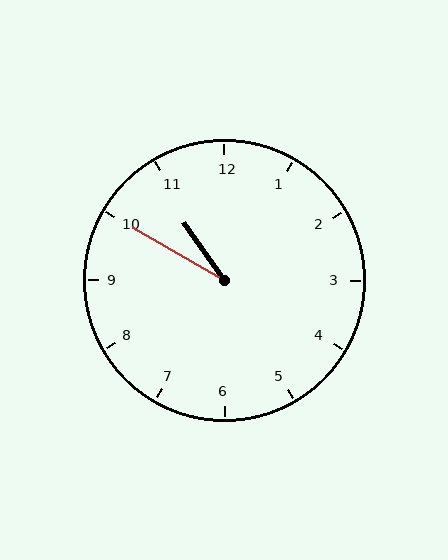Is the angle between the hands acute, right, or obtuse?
It is acute.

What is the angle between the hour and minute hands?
Approximately 25 degrees.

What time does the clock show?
10:50.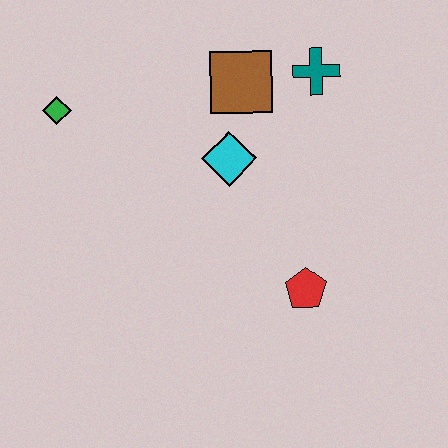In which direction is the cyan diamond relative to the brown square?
The cyan diamond is below the brown square.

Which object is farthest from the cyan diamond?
The green diamond is farthest from the cyan diamond.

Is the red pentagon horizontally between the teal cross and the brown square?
Yes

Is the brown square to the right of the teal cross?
No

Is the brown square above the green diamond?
Yes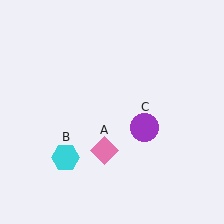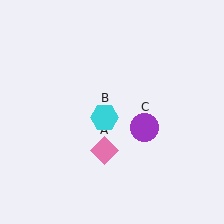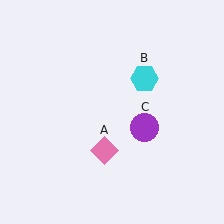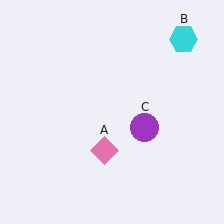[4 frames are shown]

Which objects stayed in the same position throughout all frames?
Pink diamond (object A) and purple circle (object C) remained stationary.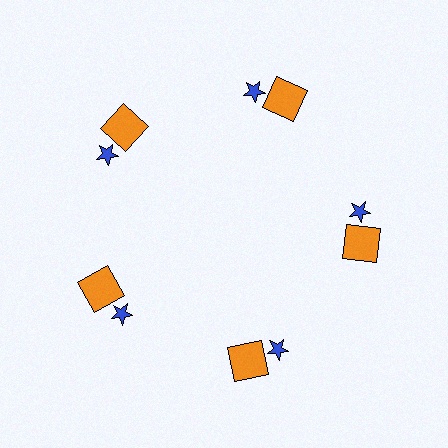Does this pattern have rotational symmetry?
Yes, this pattern has 5-fold rotational symmetry. It looks the same after rotating 72 degrees around the center.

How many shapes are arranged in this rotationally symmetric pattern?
There are 10 shapes, arranged in 5 groups of 2.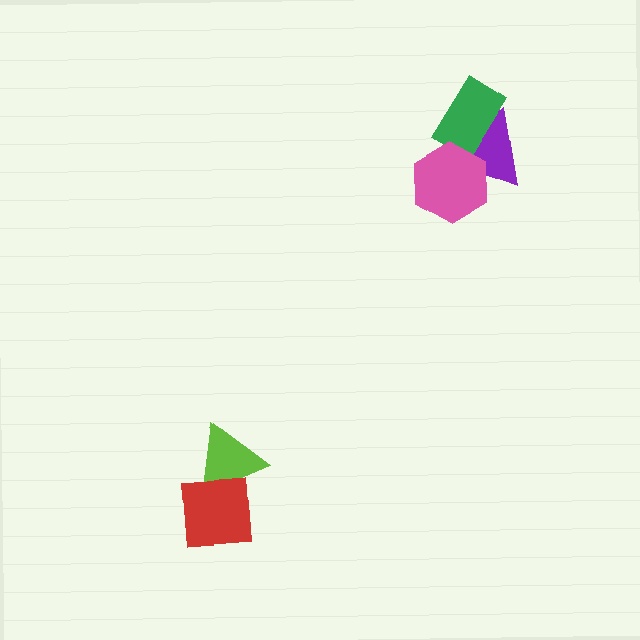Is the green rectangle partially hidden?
Yes, it is partially covered by another shape.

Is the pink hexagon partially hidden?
No, no other shape covers it.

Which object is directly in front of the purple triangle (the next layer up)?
The green rectangle is directly in front of the purple triangle.